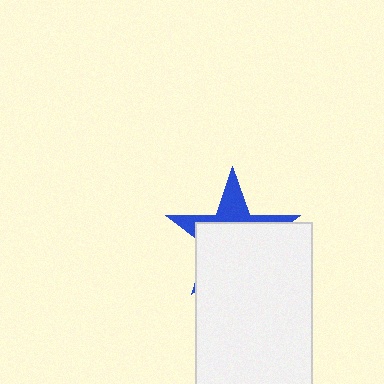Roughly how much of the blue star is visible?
A small part of it is visible (roughly 31%).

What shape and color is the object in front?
The object in front is a white rectangle.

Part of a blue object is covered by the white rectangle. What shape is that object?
It is a star.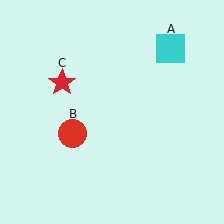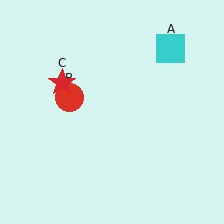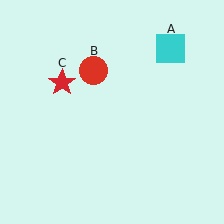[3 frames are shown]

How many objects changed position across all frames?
1 object changed position: red circle (object B).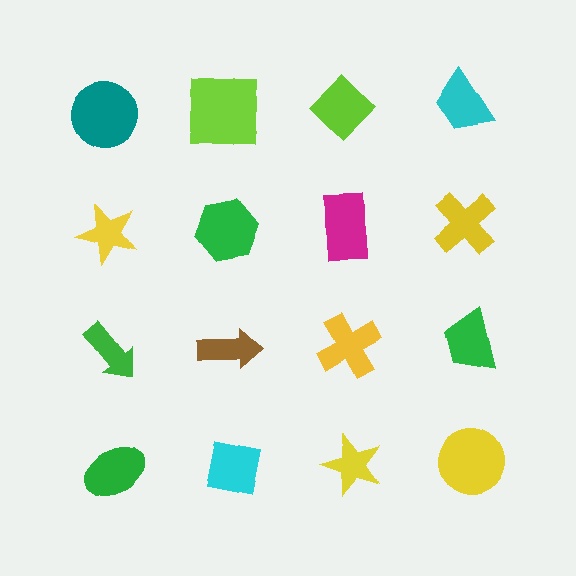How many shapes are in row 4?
4 shapes.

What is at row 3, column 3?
A yellow cross.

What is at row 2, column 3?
A magenta rectangle.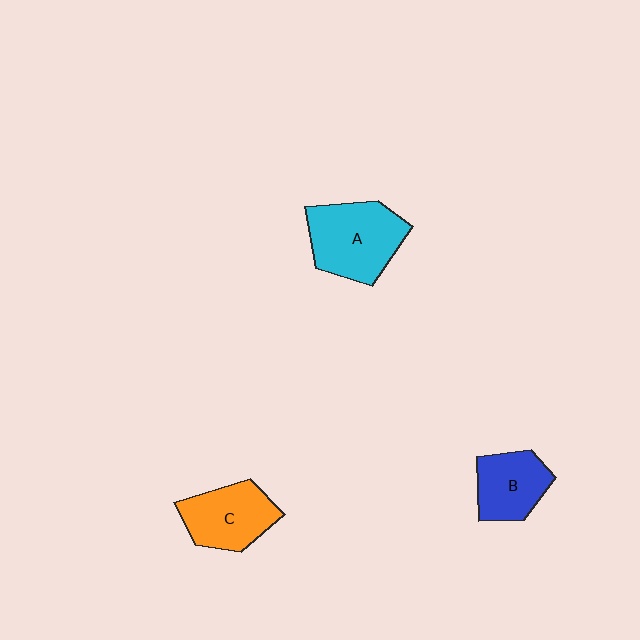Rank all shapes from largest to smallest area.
From largest to smallest: A (cyan), C (orange), B (blue).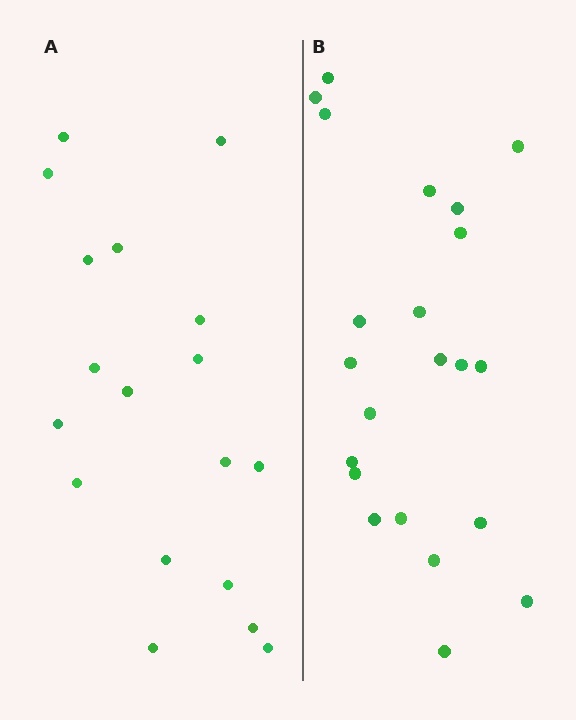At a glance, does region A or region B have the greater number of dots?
Region B (the right region) has more dots.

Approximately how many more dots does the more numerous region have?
Region B has about 4 more dots than region A.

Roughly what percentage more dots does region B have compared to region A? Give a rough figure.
About 20% more.